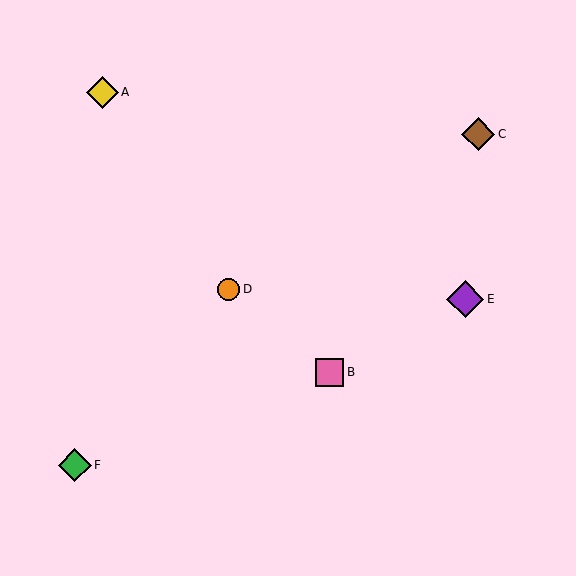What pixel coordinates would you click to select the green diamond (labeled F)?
Click at (75, 465) to select the green diamond F.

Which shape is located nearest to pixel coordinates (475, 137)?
The brown diamond (labeled C) at (478, 134) is nearest to that location.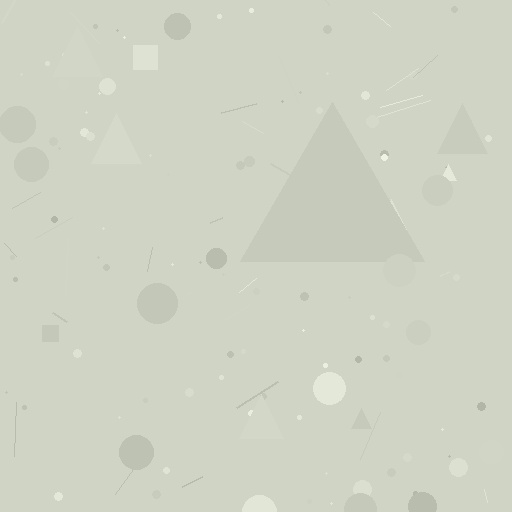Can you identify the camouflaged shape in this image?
The camouflaged shape is a triangle.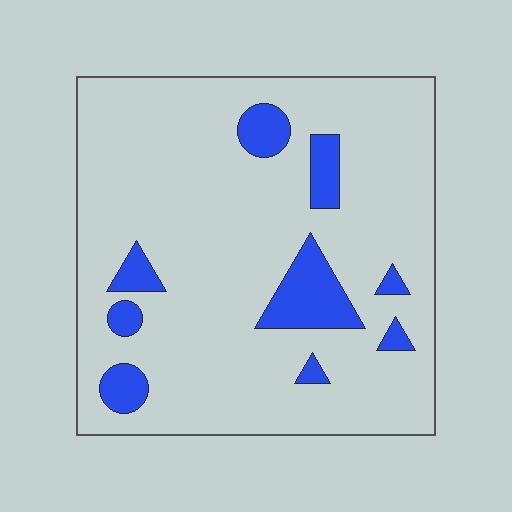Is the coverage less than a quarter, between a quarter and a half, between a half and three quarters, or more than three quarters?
Less than a quarter.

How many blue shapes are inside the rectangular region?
9.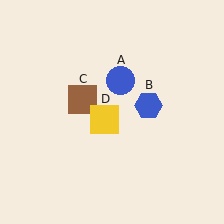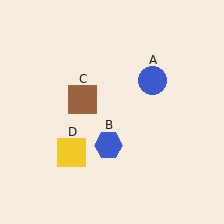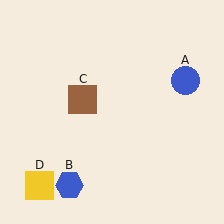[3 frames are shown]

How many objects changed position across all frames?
3 objects changed position: blue circle (object A), blue hexagon (object B), yellow square (object D).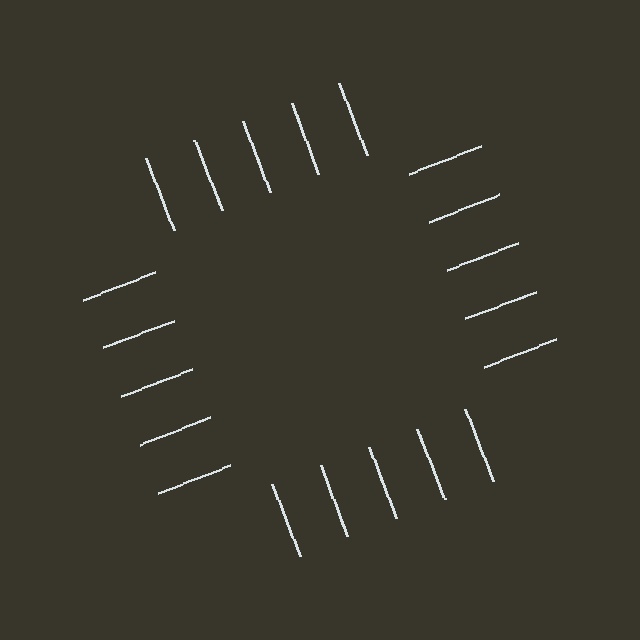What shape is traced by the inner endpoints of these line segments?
An illusory square — the line segments terminate on its edges but no continuous stroke is drawn.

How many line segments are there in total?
20 — 5 along each of the 4 edges.